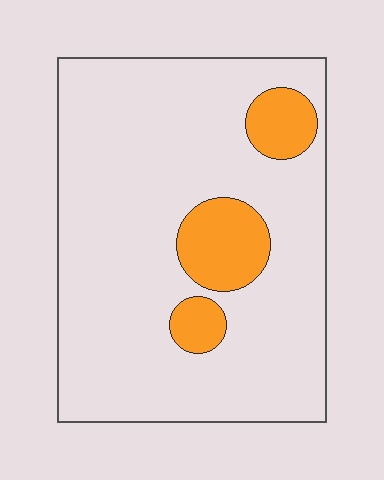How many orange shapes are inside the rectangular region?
3.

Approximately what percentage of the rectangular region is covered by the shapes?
Approximately 15%.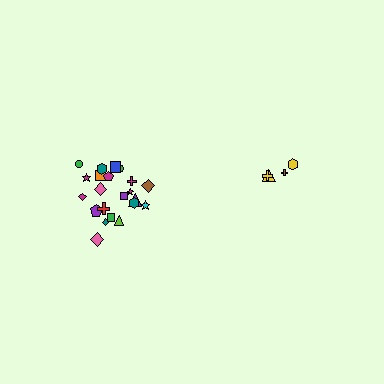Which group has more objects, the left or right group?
The left group.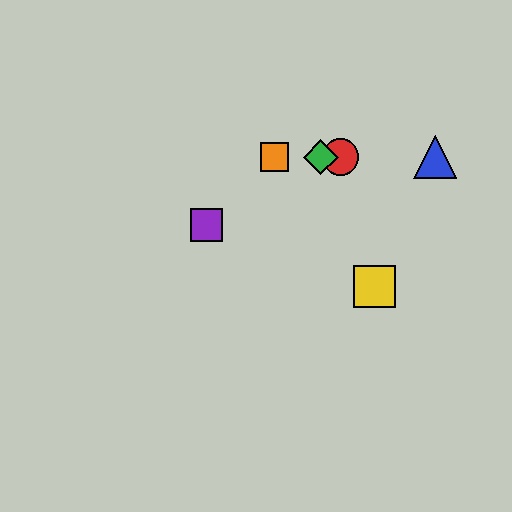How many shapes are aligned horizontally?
4 shapes (the red circle, the blue triangle, the green diamond, the orange square) are aligned horizontally.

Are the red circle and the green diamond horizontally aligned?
Yes, both are at y≈157.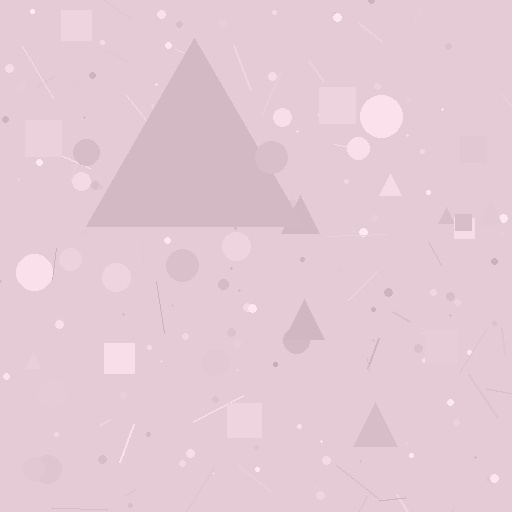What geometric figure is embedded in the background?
A triangle is embedded in the background.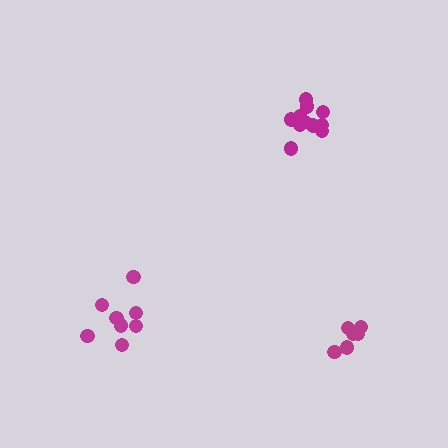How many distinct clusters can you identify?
There are 3 distinct clusters.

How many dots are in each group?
Group 1: 11 dots, Group 2: 8 dots, Group 3: 7 dots (26 total).